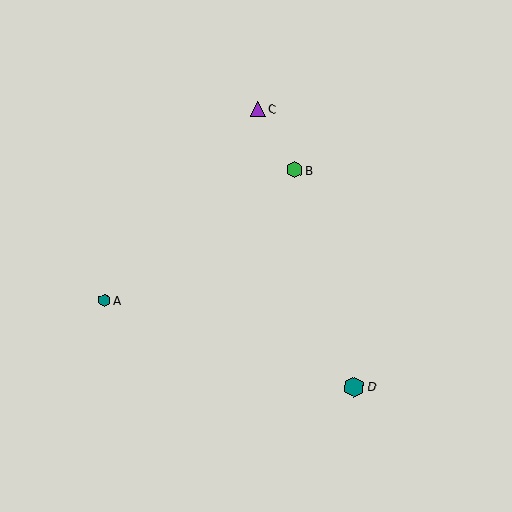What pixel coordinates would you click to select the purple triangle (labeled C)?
Click at (258, 109) to select the purple triangle C.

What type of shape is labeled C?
Shape C is a purple triangle.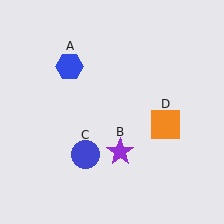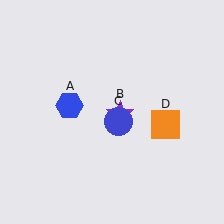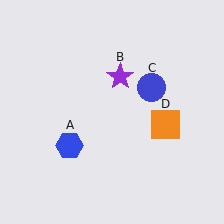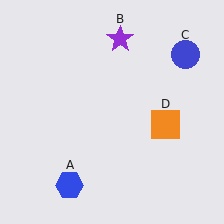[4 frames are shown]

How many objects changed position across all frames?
3 objects changed position: blue hexagon (object A), purple star (object B), blue circle (object C).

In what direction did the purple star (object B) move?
The purple star (object B) moved up.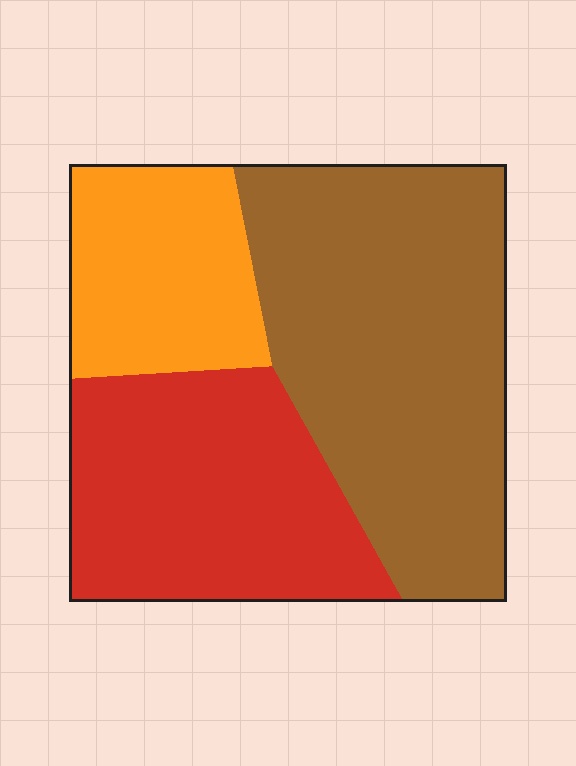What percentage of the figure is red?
Red covers about 30% of the figure.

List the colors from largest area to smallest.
From largest to smallest: brown, red, orange.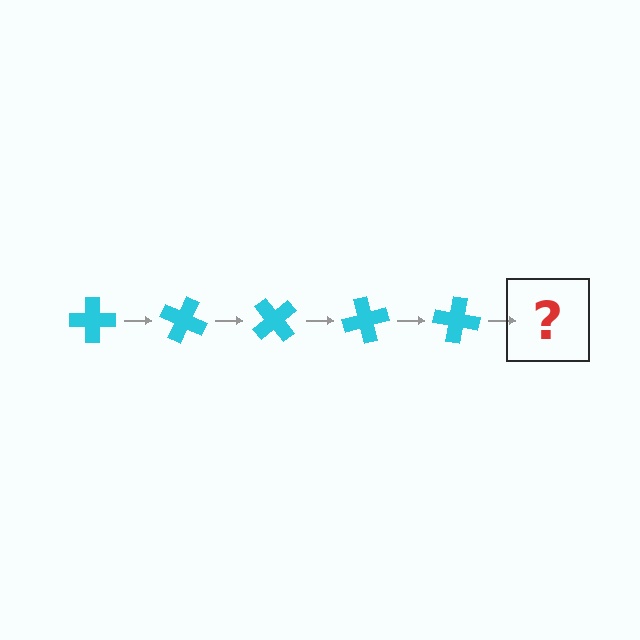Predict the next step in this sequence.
The next step is a cyan cross rotated 125 degrees.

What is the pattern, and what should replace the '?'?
The pattern is that the cross rotates 25 degrees each step. The '?' should be a cyan cross rotated 125 degrees.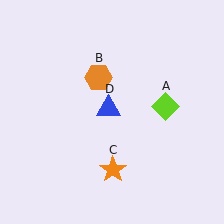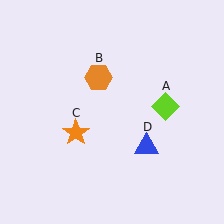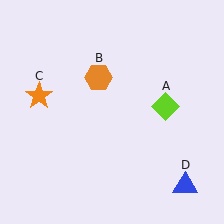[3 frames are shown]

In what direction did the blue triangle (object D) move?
The blue triangle (object D) moved down and to the right.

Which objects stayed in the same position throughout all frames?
Lime diamond (object A) and orange hexagon (object B) remained stationary.